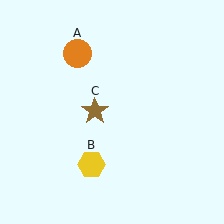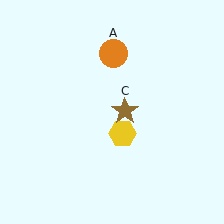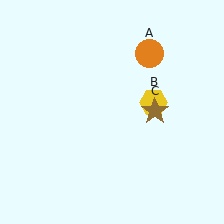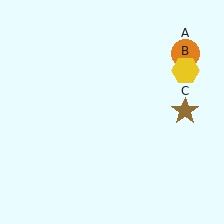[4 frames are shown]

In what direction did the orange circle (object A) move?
The orange circle (object A) moved right.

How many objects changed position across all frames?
3 objects changed position: orange circle (object A), yellow hexagon (object B), brown star (object C).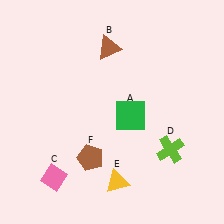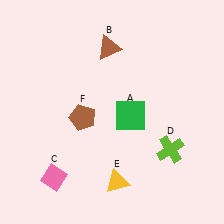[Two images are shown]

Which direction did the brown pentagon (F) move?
The brown pentagon (F) moved up.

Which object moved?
The brown pentagon (F) moved up.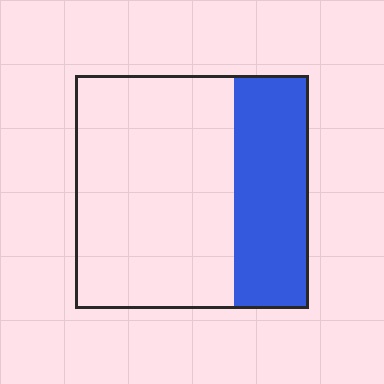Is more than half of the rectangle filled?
No.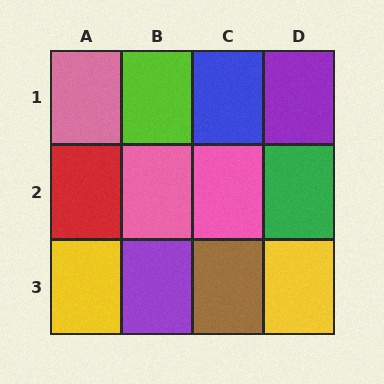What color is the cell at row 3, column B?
Purple.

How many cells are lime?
1 cell is lime.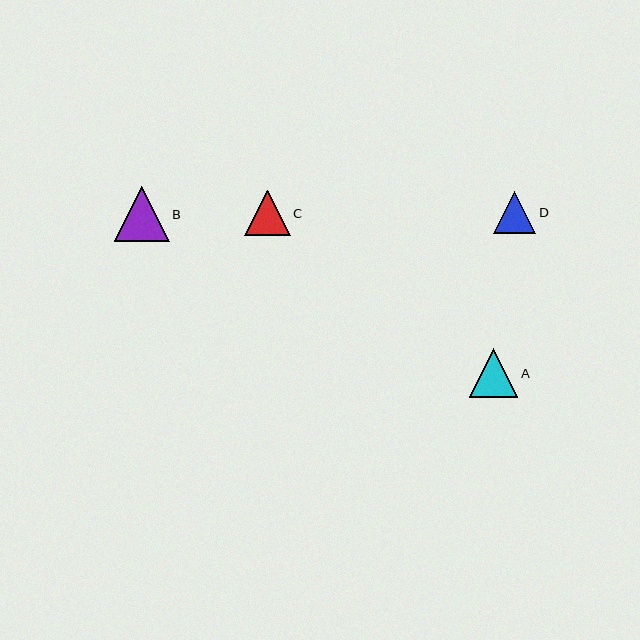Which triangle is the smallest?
Triangle D is the smallest with a size of approximately 42 pixels.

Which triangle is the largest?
Triangle B is the largest with a size of approximately 55 pixels.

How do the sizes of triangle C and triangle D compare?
Triangle C and triangle D are approximately the same size.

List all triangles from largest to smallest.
From largest to smallest: B, A, C, D.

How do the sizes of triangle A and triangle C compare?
Triangle A and triangle C are approximately the same size.